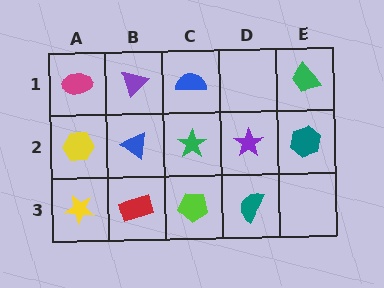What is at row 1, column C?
A blue semicircle.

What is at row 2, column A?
A yellow hexagon.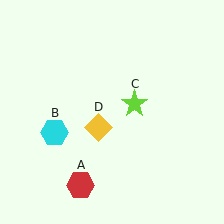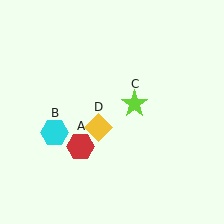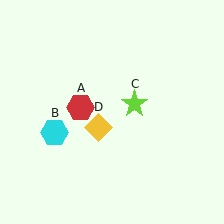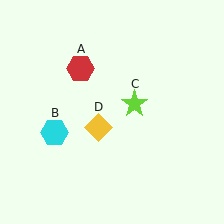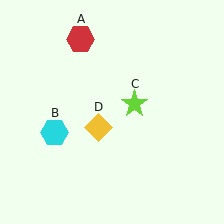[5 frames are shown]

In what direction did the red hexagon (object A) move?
The red hexagon (object A) moved up.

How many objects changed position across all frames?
1 object changed position: red hexagon (object A).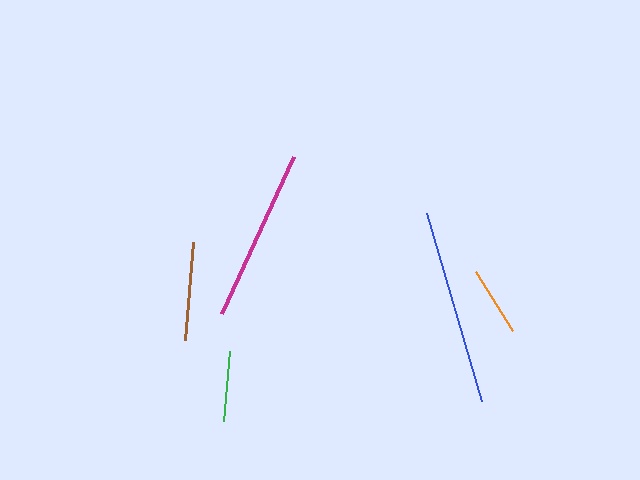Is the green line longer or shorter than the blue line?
The blue line is longer than the green line.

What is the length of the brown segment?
The brown segment is approximately 98 pixels long.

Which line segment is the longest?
The blue line is the longest at approximately 196 pixels.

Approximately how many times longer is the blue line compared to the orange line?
The blue line is approximately 2.8 times the length of the orange line.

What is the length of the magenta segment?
The magenta segment is approximately 173 pixels long.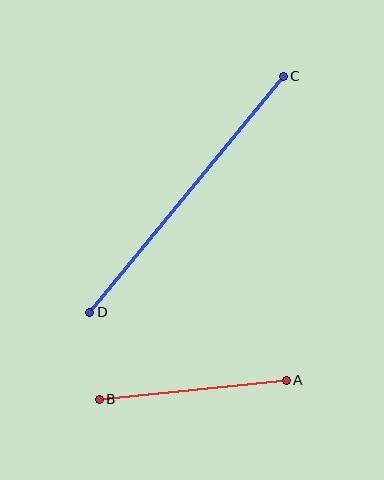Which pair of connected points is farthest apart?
Points C and D are farthest apart.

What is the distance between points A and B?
The distance is approximately 188 pixels.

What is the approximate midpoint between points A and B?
The midpoint is at approximately (193, 390) pixels.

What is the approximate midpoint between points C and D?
The midpoint is at approximately (186, 194) pixels.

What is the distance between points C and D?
The distance is approximately 306 pixels.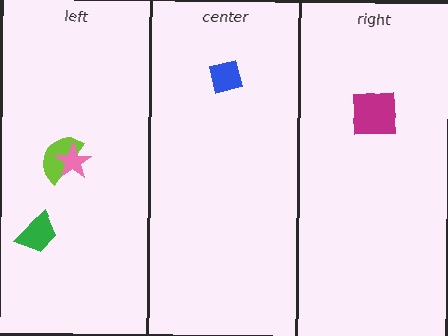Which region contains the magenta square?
The right region.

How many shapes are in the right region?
1.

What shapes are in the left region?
The lime semicircle, the green trapezoid, the pink star.